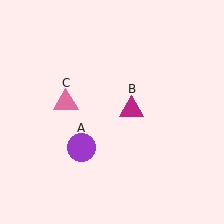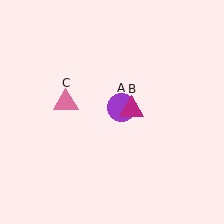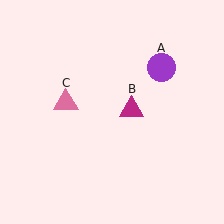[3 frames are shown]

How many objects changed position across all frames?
1 object changed position: purple circle (object A).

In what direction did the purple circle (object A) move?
The purple circle (object A) moved up and to the right.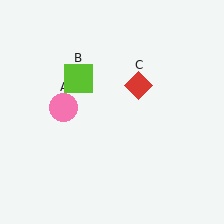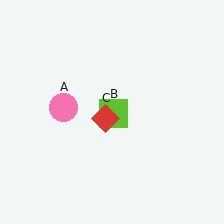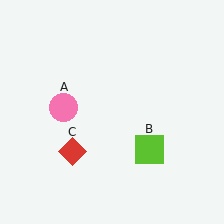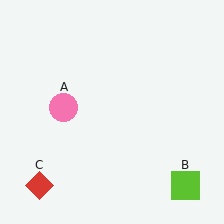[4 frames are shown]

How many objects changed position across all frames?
2 objects changed position: lime square (object B), red diamond (object C).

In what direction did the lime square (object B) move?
The lime square (object B) moved down and to the right.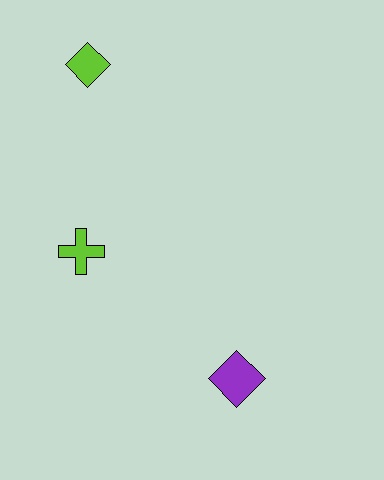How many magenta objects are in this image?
There are no magenta objects.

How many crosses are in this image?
There is 1 cross.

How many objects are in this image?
There are 3 objects.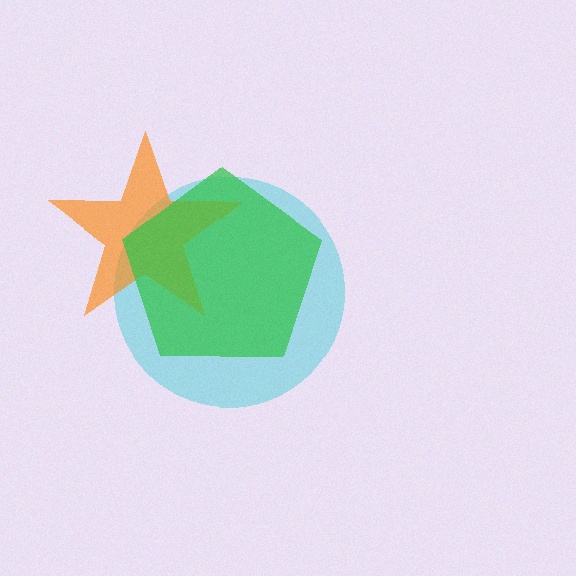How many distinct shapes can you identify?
There are 3 distinct shapes: a cyan circle, an orange star, a green pentagon.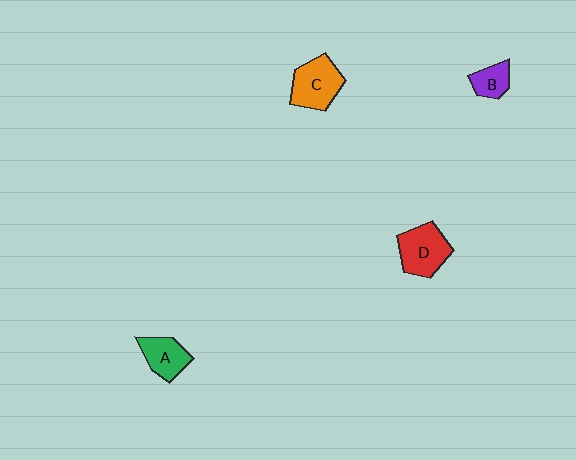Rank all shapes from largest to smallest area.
From largest to smallest: C (orange), D (red), A (green), B (purple).